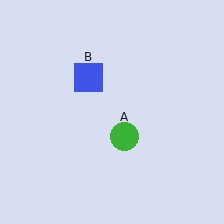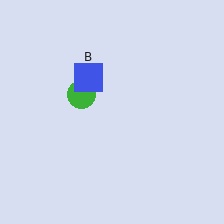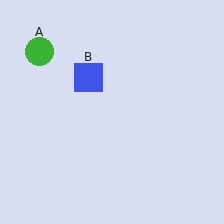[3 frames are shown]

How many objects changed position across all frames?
1 object changed position: green circle (object A).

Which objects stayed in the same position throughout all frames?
Blue square (object B) remained stationary.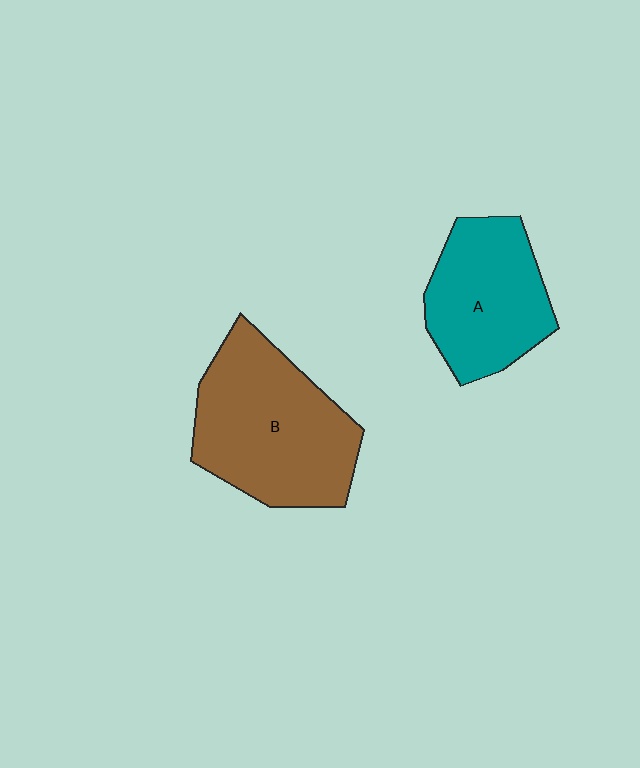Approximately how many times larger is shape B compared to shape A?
Approximately 1.4 times.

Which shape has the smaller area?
Shape A (teal).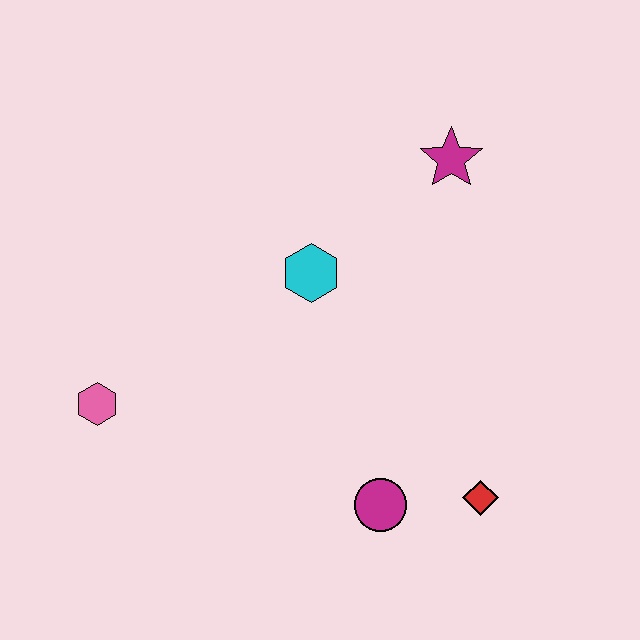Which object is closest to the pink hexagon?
The cyan hexagon is closest to the pink hexagon.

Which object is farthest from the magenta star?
The pink hexagon is farthest from the magenta star.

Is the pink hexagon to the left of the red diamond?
Yes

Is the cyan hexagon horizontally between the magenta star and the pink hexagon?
Yes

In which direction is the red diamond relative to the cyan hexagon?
The red diamond is below the cyan hexagon.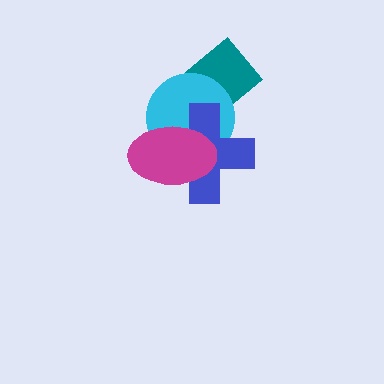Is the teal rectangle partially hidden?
Yes, it is partially covered by another shape.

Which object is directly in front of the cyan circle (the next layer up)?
The blue cross is directly in front of the cyan circle.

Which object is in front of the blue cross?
The magenta ellipse is in front of the blue cross.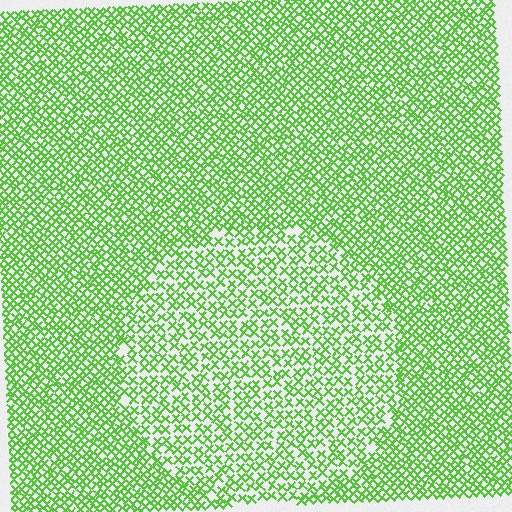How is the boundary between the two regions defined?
The boundary is defined by a change in element density (approximately 1.6x ratio). All elements are the same color, size, and shape.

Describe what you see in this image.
The image contains small lime elements arranged at two different densities. A circle-shaped region is visible where the elements are less densely packed than the surrounding area.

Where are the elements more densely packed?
The elements are more densely packed outside the circle boundary.